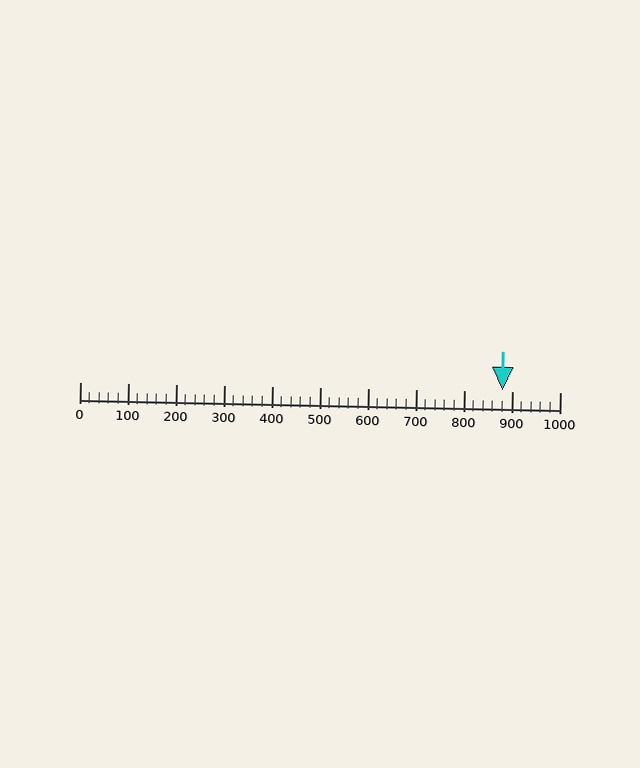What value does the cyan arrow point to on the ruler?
The cyan arrow points to approximately 880.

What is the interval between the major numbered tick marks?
The major tick marks are spaced 100 units apart.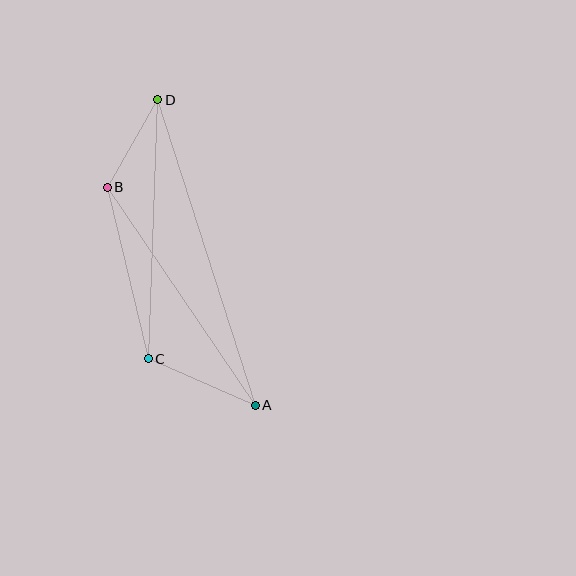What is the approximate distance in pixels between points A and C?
The distance between A and C is approximately 117 pixels.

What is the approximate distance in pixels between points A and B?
The distance between A and B is approximately 264 pixels.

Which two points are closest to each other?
Points B and D are closest to each other.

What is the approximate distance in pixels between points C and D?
The distance between C and D is approximately 259 pixels.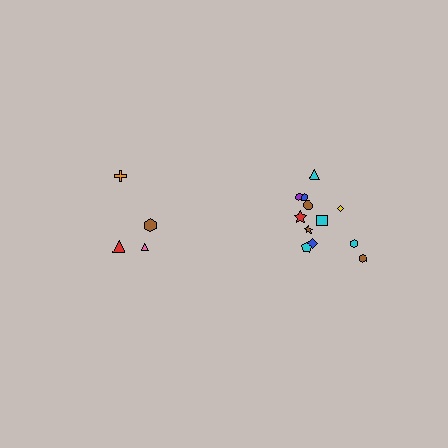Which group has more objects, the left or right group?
The right group.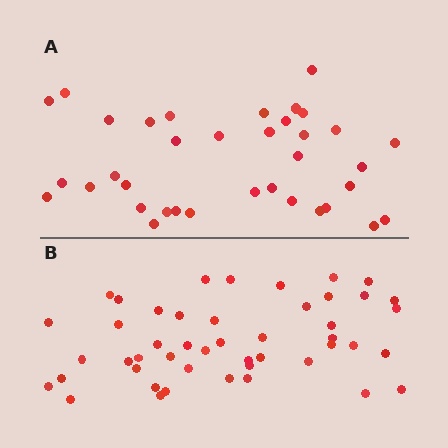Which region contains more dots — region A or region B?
Region B (the bottom region) has more dots.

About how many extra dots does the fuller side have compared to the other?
Region B has roughly 12 or so more dots than region A.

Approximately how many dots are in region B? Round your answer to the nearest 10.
About 50 dots. (The exact count is 47, which rounds to 50.)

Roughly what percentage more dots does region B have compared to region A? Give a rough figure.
About 30% more.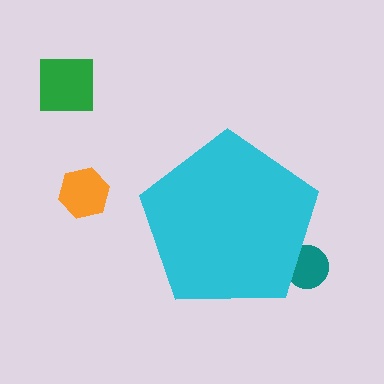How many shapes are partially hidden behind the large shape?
1 shape is partially hidden.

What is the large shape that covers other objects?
A cyan pentagon.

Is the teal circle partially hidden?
Yes, the teal circle is partially hidden behind the cyan pentagon.